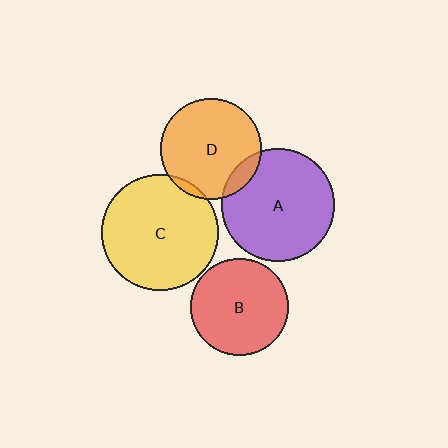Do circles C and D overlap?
Yes.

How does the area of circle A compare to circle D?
Approximately 1.2 times.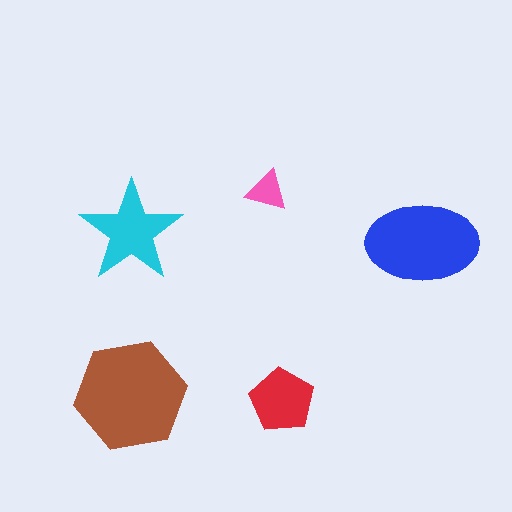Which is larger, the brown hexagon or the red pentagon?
The brown hexagon.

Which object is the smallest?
The pink triangle.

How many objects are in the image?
There are 5 objects in the image.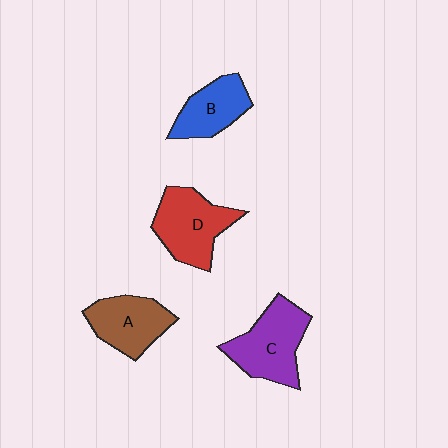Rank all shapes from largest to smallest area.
From largest to smallest: C (purple), D (red), A (brown), B (blue).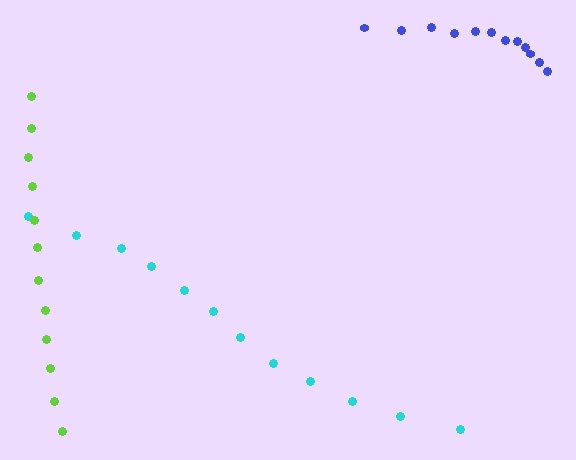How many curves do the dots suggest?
There are 3 distinct paths.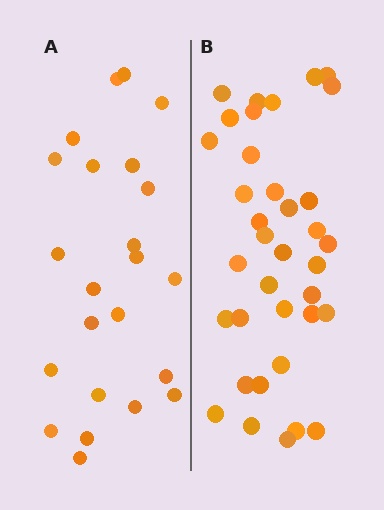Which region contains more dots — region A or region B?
Region B (the right region) has more dots.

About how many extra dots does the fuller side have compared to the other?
Region B has approximately 15 more dots than region A.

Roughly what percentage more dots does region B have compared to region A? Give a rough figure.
About 55% more.